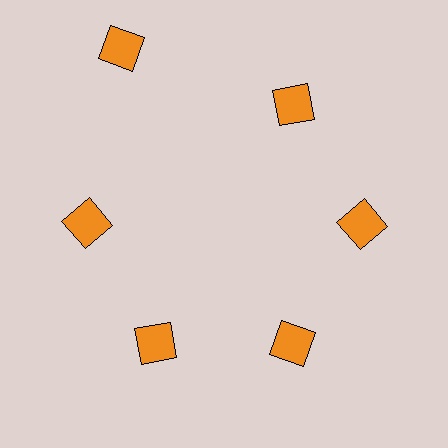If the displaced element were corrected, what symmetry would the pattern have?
It would have 6-fold rotational symmetry — the pattern would map onto itself every 60 degrees.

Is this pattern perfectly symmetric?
No. The 6 orange squares are arranged in a ring, but one element near the 11 o'clock position is pushed outward from the center, breaking the 6-fold rotational symmetry.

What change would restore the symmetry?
The symmetry would be restored by moving it inward, back onto the ring so that all 6 squares sit at equal angles and equal distance from the center.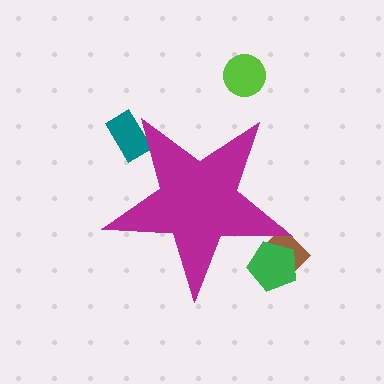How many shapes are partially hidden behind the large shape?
3 shapes are partially hidden.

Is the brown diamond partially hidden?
Yes, the brown diamond is partially hidden behind the magenta star.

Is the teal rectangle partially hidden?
Yes, the teal rectangle is partially hidden behind the magenta star.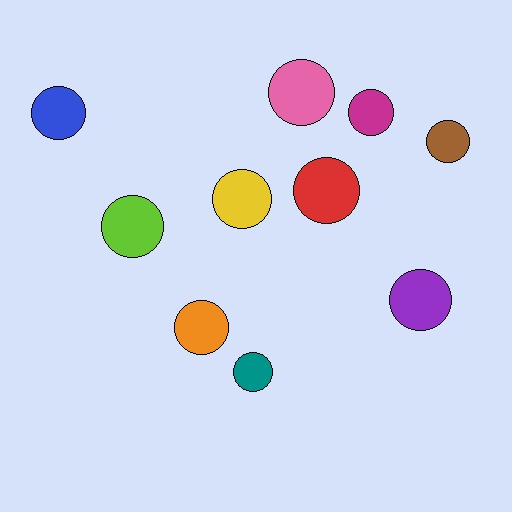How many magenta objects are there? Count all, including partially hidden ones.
There is 1 magenta object.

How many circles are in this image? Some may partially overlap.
There are 10 circles.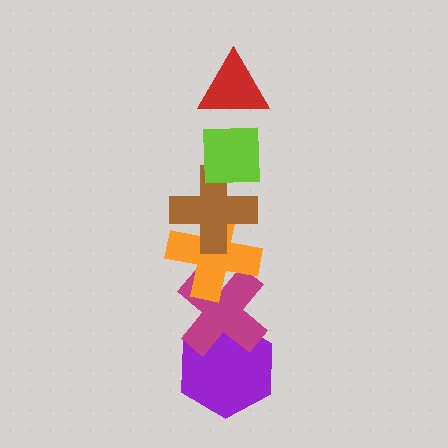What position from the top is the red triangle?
The red triangle is 1st from the top.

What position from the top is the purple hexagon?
The purple hexagon is 6th from the top.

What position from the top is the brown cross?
The brown cross is 3rd from the top.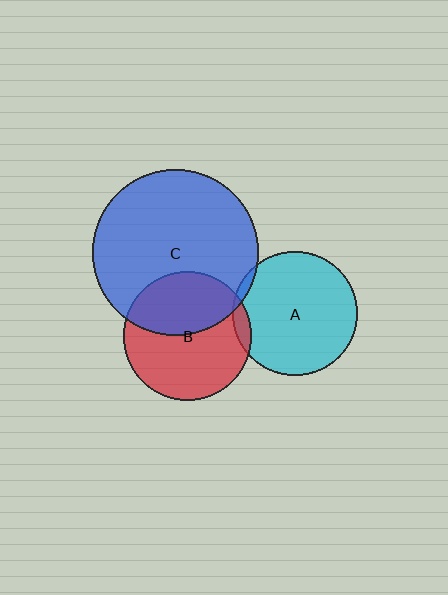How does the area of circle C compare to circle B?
Approximately 1.7 times.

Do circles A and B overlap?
Yes.